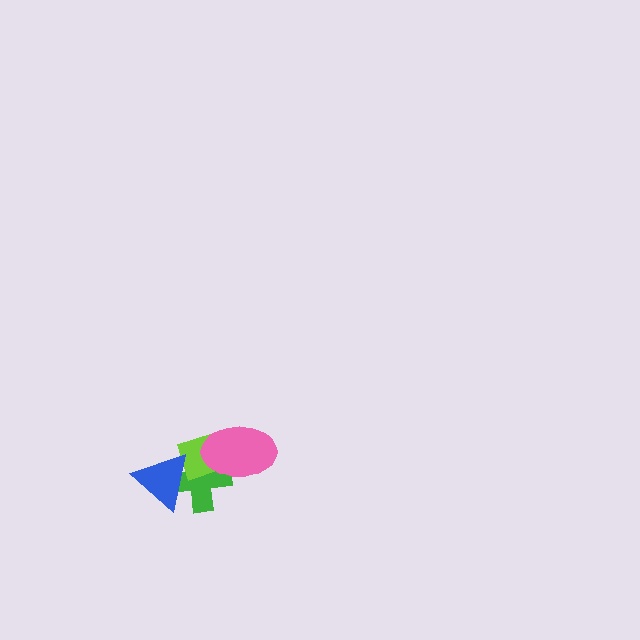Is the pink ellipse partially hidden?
No, no other shape covers it.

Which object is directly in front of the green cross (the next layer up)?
The lime diamond is directly in front of the green cross.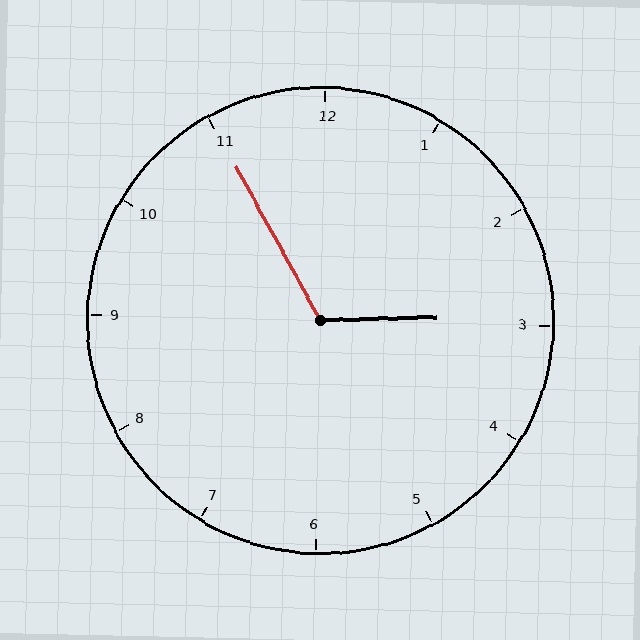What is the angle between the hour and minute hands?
Approximately 118 degrees.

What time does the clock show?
2:55.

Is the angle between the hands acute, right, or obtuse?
It is obtuse.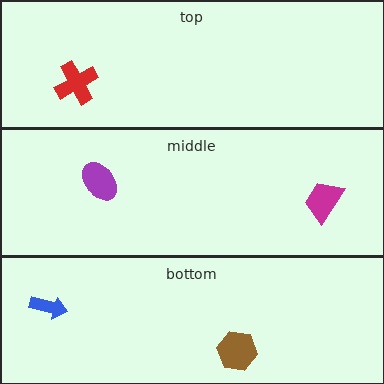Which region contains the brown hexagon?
The bottom region.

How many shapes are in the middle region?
2.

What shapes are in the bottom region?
The brown hexagon, the blue arrow.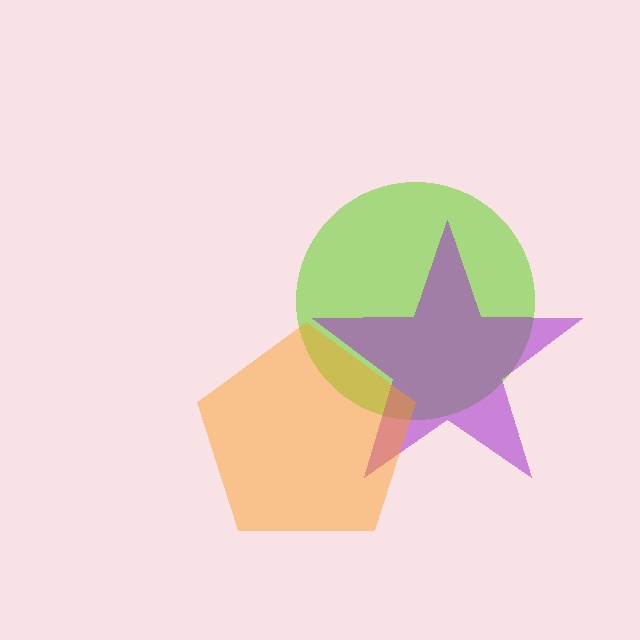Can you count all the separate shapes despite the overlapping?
Yes, there are 3 separate shapes.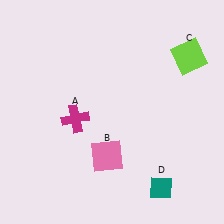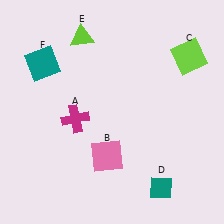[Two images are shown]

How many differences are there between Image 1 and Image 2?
There are 2 differences between the two images.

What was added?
A lime triangle (E), a teal square (F) were added in Image 2.